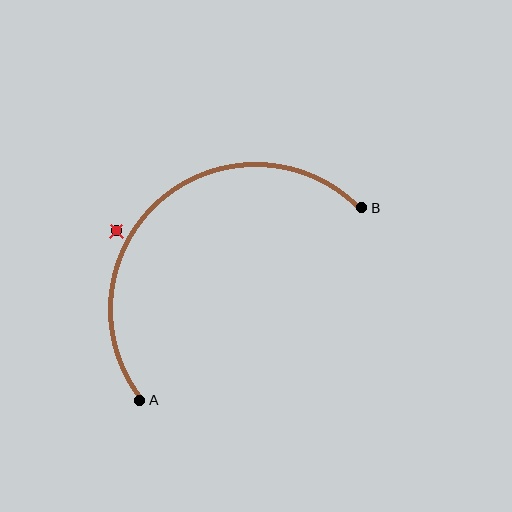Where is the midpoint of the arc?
The arc midpoint is the point on the curve farthest from the straight line joining A and B. It sits above and to the left of that line.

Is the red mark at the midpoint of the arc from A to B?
No — the red mark does not lie on the arc at all. It sits slightly outside the curve.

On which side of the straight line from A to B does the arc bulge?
The arc bulges above and to the left of the straight line connecting A and B.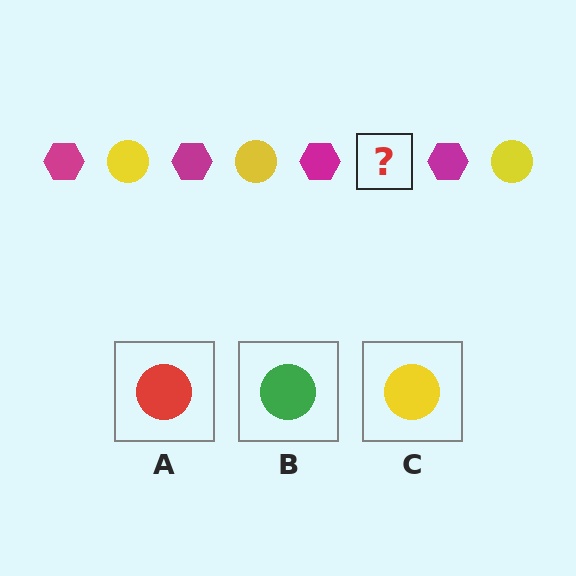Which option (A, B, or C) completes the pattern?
C.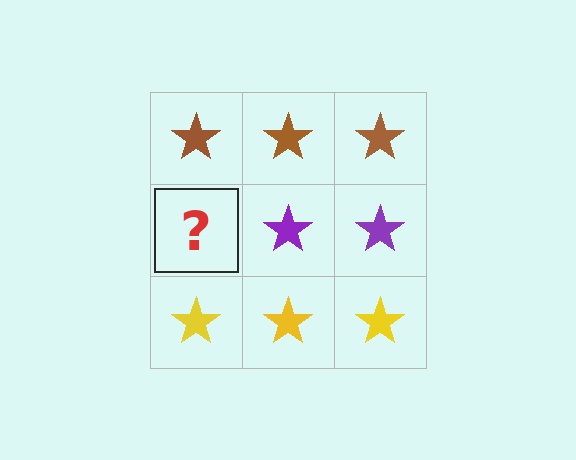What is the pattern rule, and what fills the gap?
The rule is that each row has a consistent color. The gap should be filled with a purple star.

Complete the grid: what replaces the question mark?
The question mark should be replaced with a purple star.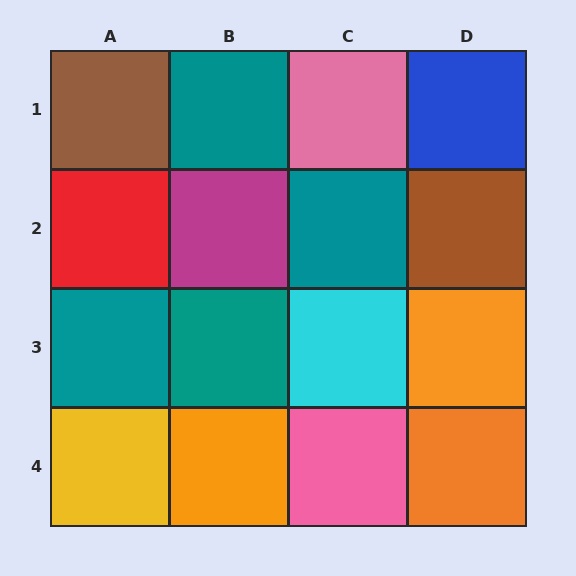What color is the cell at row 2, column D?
Brown.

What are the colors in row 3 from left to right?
Teal, teal, cyan, orange.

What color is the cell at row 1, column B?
Teal.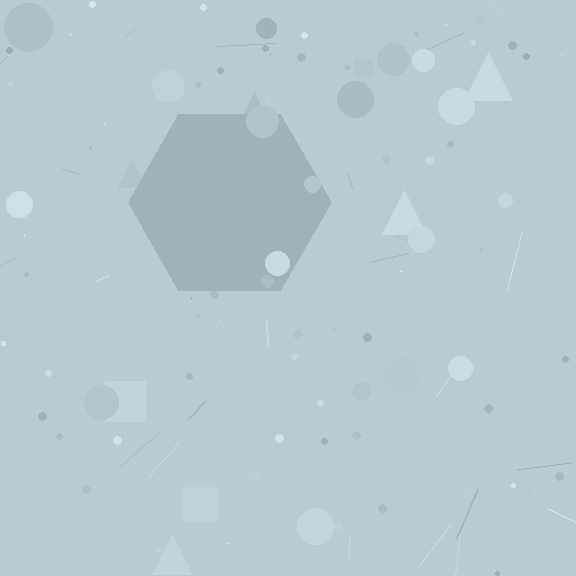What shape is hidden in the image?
A hexagon is hidden in the image.